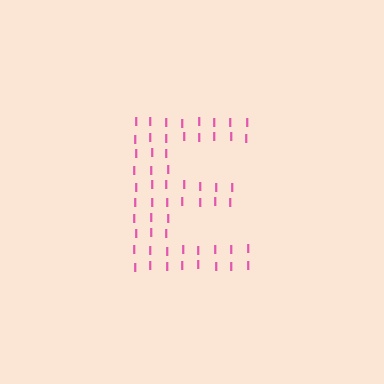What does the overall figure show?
The overall figure shows the letter E.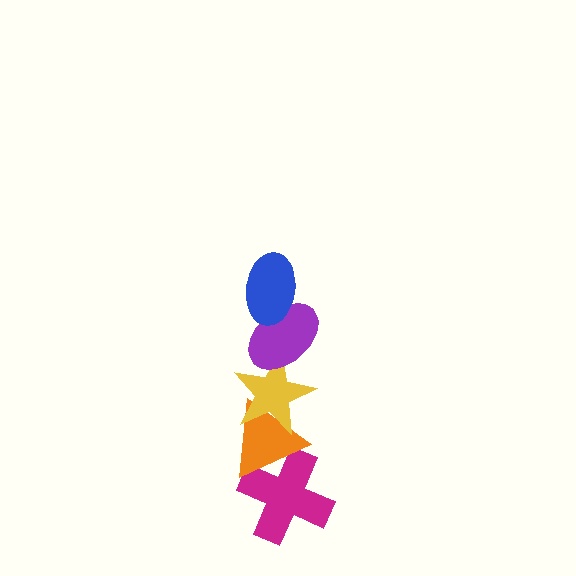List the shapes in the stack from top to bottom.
From top to bottom: the blue ellipse, the purple ellipse, the yellow star, the orange triangle, the magenta cross.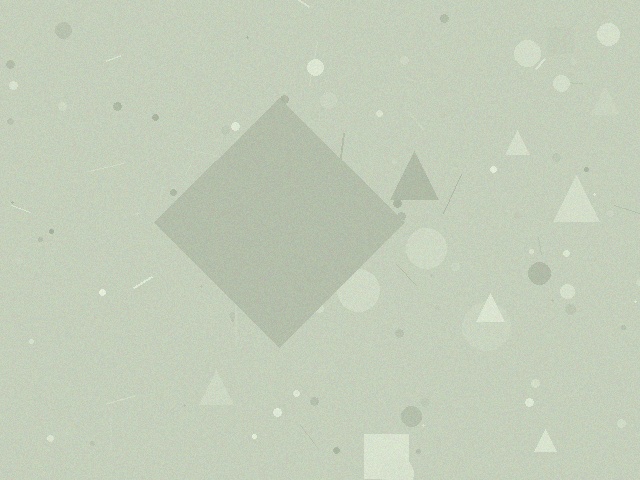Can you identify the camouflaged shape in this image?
The camouflaged shape is a diamond.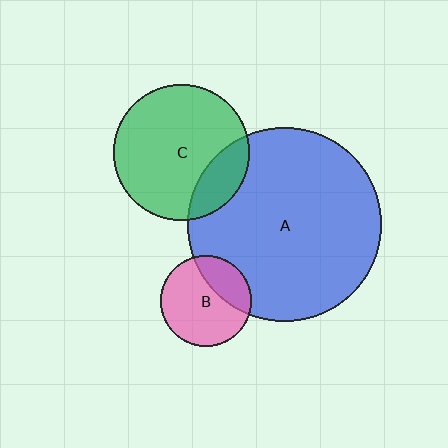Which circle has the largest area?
Circle A (blue).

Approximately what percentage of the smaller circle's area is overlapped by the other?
Approximately 30%.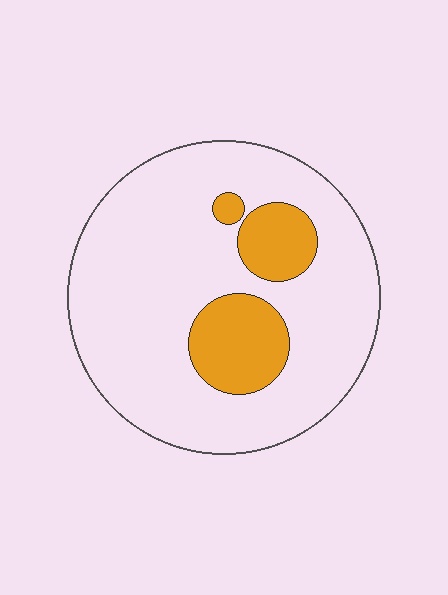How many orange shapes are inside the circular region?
3.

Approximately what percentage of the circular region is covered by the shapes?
Approximately 20%.